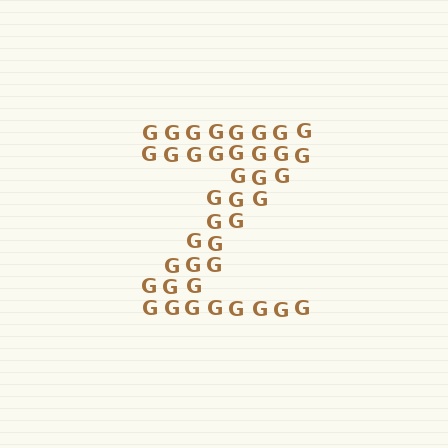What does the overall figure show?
The overall figure shows the letter Z.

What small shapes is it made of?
It is made of small letter G's.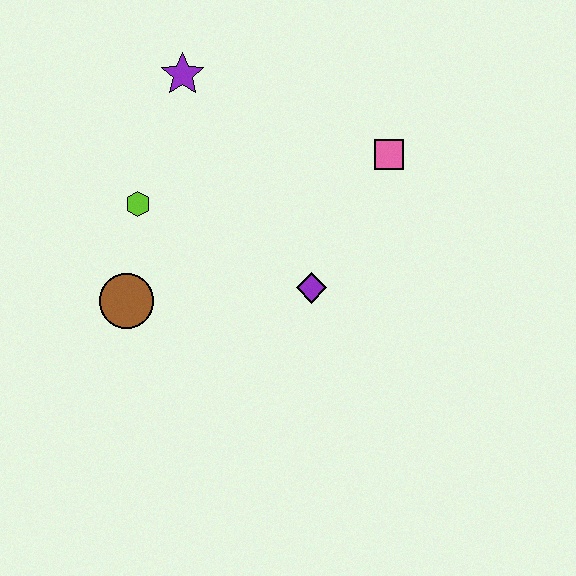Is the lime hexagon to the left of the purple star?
Yes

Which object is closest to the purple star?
The lime hexagon is closest to the purple star.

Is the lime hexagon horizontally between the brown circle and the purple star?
Yes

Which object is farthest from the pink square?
The brown circle is farthest from the pink square.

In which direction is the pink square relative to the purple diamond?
The pink square is above the purple diamond.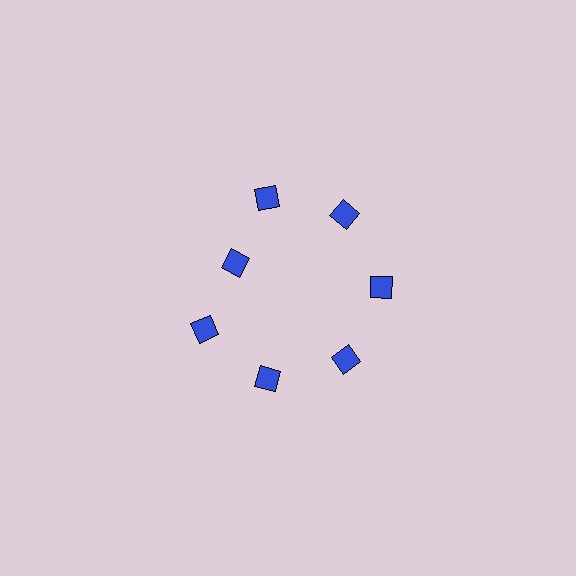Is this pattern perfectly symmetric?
No. The 7 blue diamonds are arranged in a ring, but one element near the 10 o'clock position is pulled inward toward the center, breaking the 7-fold rotational symmetry.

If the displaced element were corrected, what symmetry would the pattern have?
It would have 7-fold rotational symmetry — the pattern would map onto itself every 51 degrees.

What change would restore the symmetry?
The symmetry would be restored by moving it outward, back onto the ring so that all 7 diamonds sit at equal angles and equal distance from the center.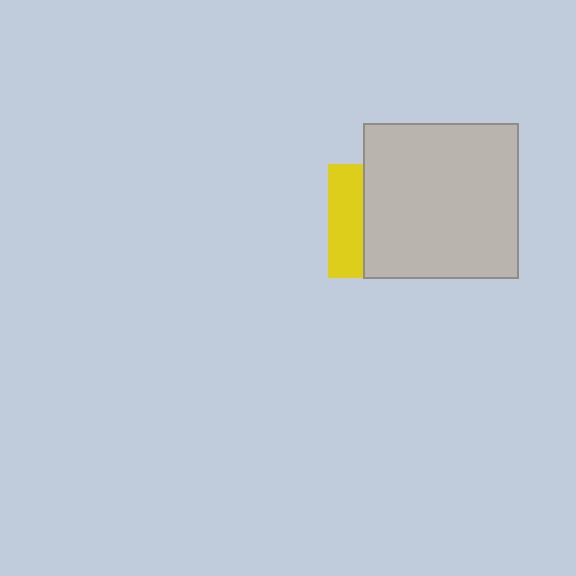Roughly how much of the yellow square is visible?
A small part of it is visible (roughly 32%).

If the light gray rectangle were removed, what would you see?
You would see the complete yellow square.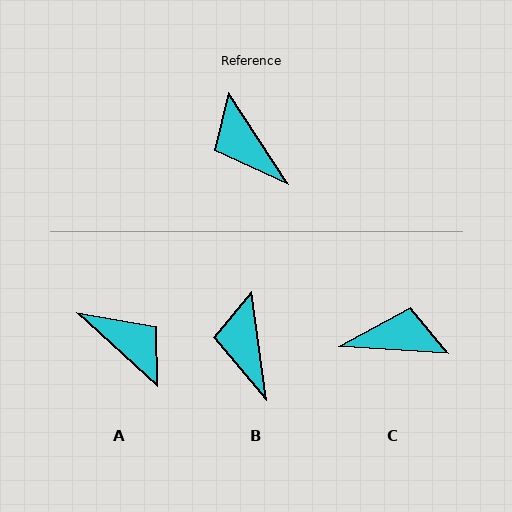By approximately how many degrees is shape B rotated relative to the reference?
Approximately 25 degrees clockwise.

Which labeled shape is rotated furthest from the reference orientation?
A, about 166 degrees away.